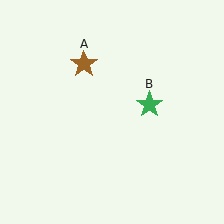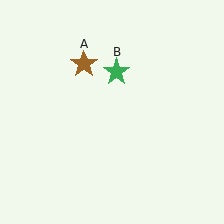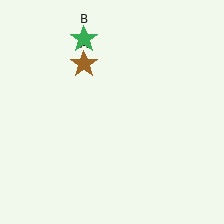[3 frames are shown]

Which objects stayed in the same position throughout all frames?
Brown star (object A) remained stationary.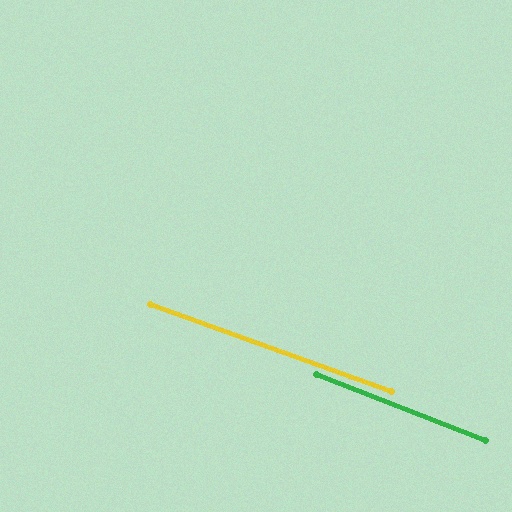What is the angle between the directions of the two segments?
Approximately 2 degrees.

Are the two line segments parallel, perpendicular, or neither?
Parallel — their directions differ by only 1.7°.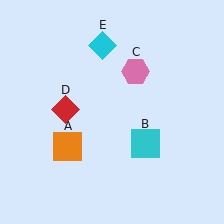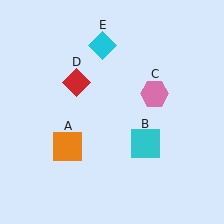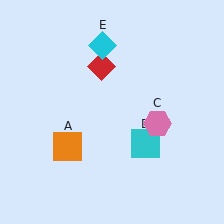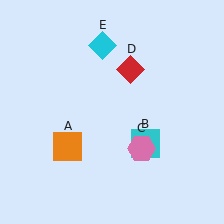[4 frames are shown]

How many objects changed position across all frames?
2 objects changed position: pink hexagon (object C), red diamond (object D).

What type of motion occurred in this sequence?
The pink hexagon (object C), red diamond (object D) rotated clockwise around the center of the scene.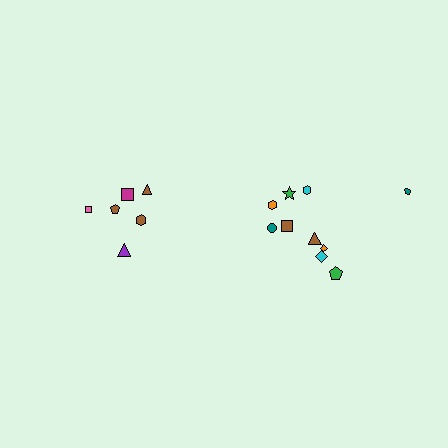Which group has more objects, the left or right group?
The right group.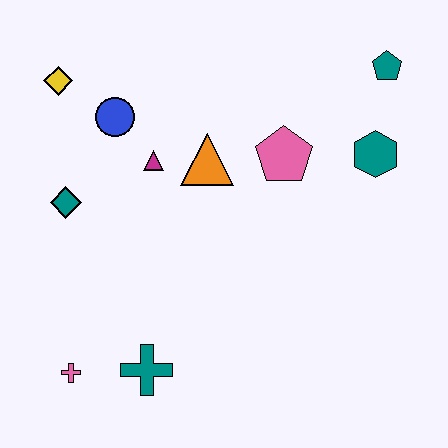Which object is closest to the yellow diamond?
The blue circle is closest to the yellow diamond.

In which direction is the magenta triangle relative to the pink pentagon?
The magenta triangle is to the left of the pink pentagon.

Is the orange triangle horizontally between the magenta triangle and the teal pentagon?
Yes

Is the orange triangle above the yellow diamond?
No